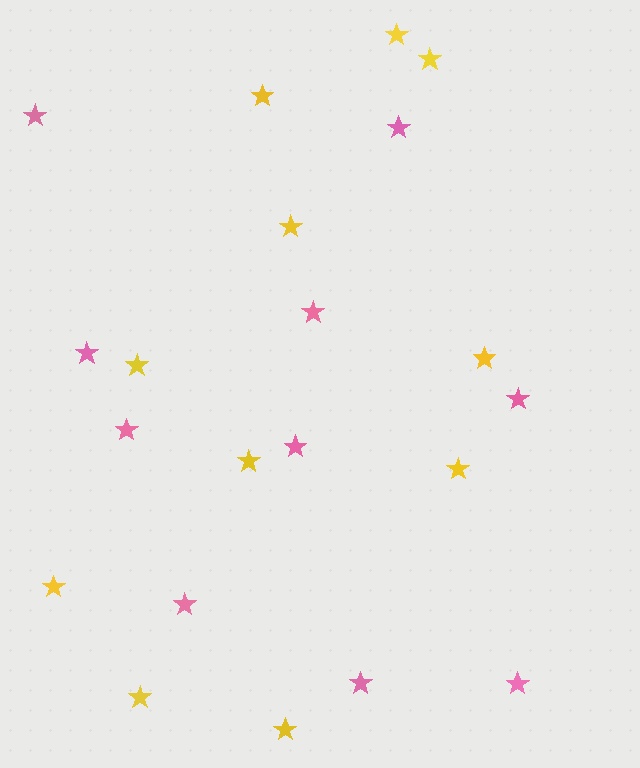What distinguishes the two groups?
There are 2 groups: one group of pink stars (10) and one group of yellow stars (11).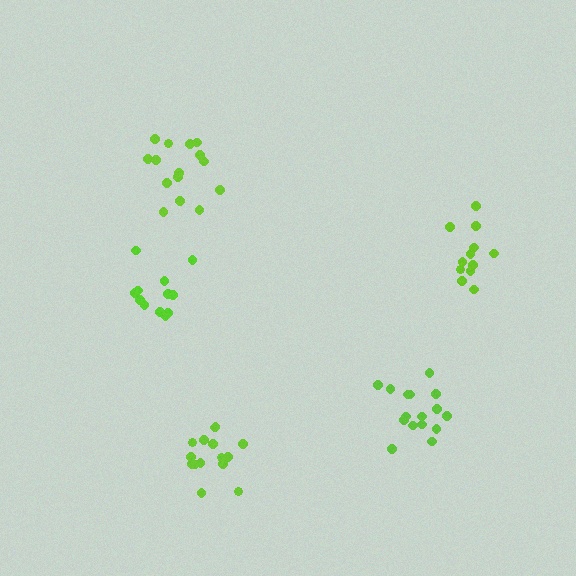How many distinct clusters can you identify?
There are 5 distinct clusters.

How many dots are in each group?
Group 1: 15 dots, Group 2: 16 dots, Group 3: 15 dots, Group 4: 12 dots, Group 5: 12 dots (70 total).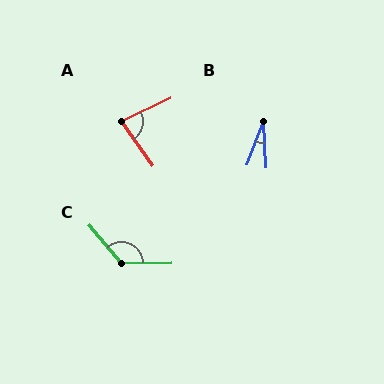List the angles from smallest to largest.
B (24°), A (80°), C (130°).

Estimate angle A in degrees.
Approximately 80 degrees.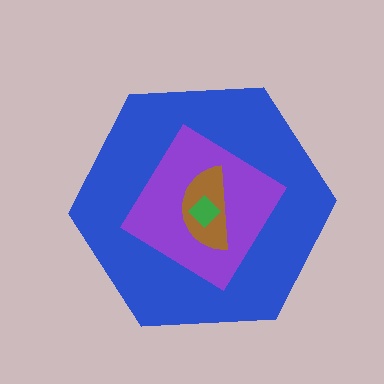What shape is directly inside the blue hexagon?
The purple diamond.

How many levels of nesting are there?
4.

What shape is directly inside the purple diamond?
The brown semicircle.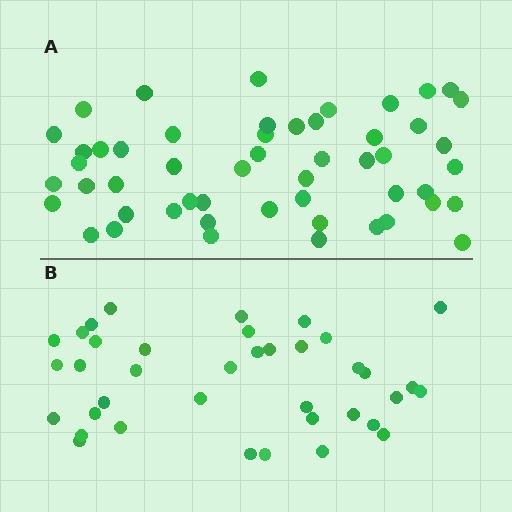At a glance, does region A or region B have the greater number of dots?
Region A (the top region) has more dots.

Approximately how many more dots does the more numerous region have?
Region A has approximately 15 more dots than region B.